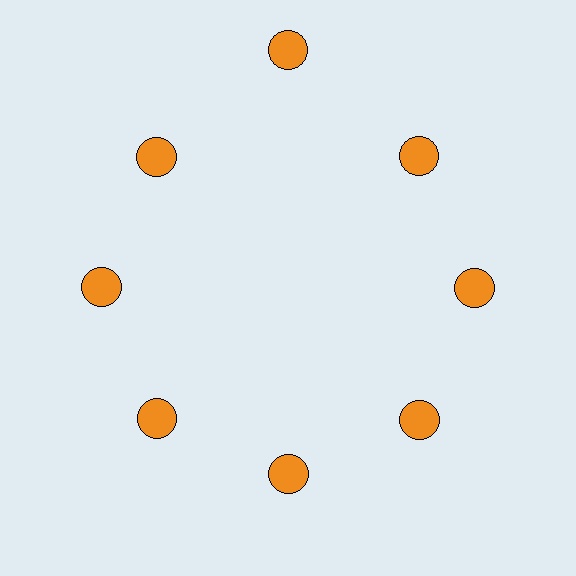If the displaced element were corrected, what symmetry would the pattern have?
It would have 8-fold rotational symmetry — the pattern would map onto itself every 45 degrees.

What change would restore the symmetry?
The symmetry would be restored by moving it inward, back onto the ring so that all 8 circles sit at equal angles and equal distance from the center.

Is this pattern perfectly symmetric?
No. The 8 orange circles are arranged in a ring, but one element near the 12 o'clock position is pushed outward from the center, breaking the 8-fold rotational symmetry.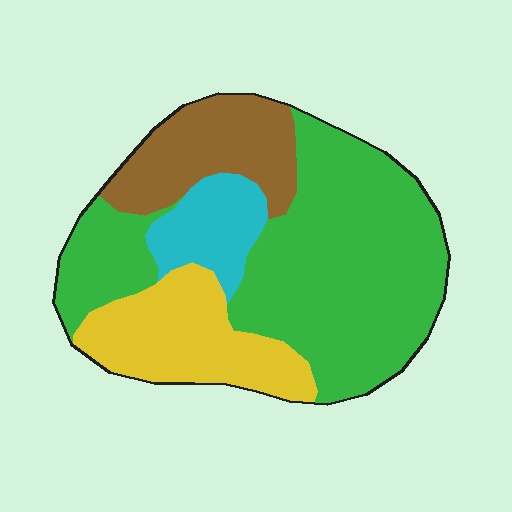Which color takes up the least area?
Cyan, at roughly 10%.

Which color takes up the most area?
Green, at roughly 55%.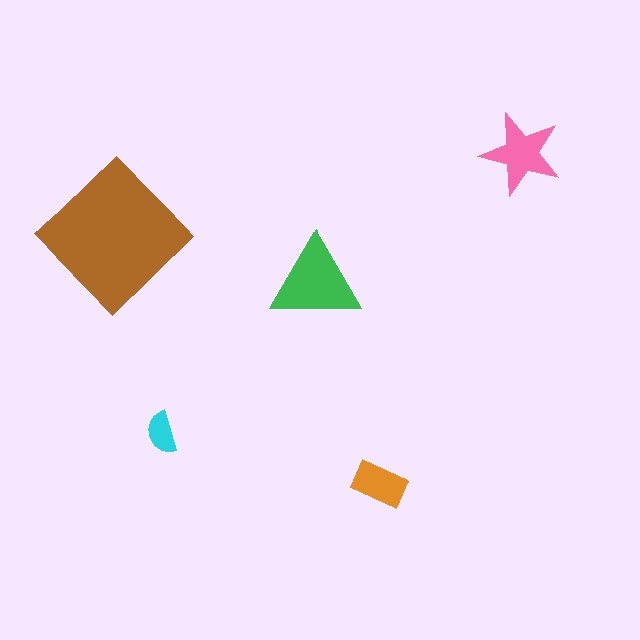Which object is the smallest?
The cyan semicircle.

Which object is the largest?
The brown diamond.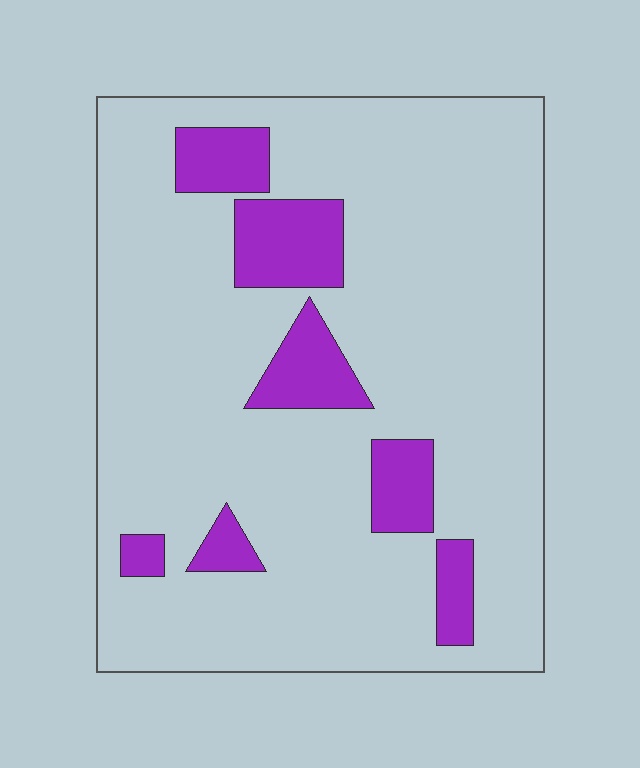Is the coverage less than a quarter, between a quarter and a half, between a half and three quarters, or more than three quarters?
Less than a quarter.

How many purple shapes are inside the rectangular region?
7.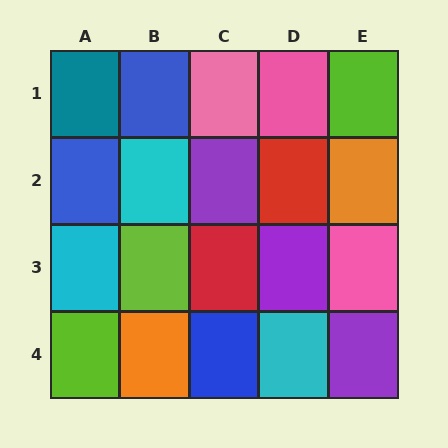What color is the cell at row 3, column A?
Cyan.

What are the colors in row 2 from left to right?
Blue, cyan, purple, red, orange.